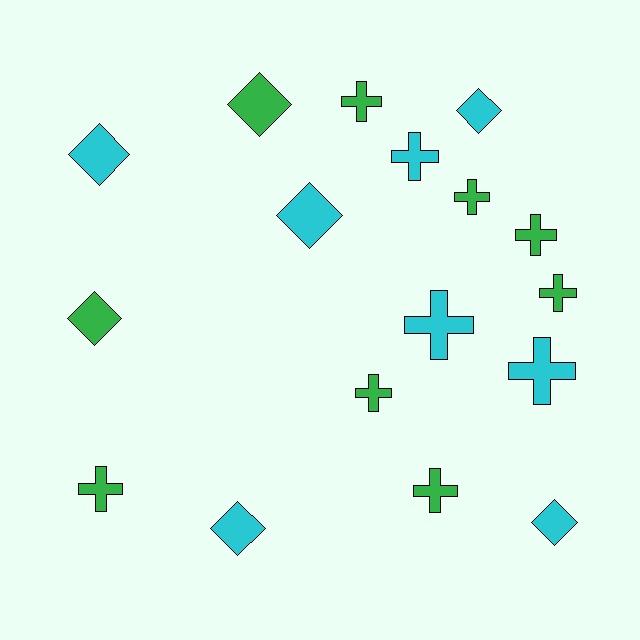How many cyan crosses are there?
There are 3 cyan crosses.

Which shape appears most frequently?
Cross, with 10 objects.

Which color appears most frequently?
Green, with 9 objects.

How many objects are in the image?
There are 17 objects.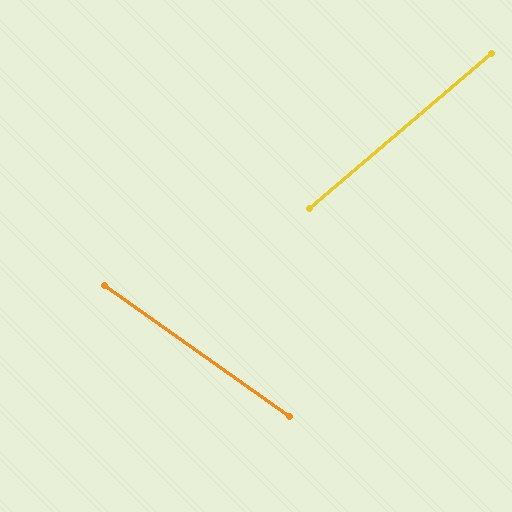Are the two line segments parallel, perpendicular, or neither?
Neither parallel nor perpendicular — they differ by about 76°.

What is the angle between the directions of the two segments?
Approximately 76 degrees.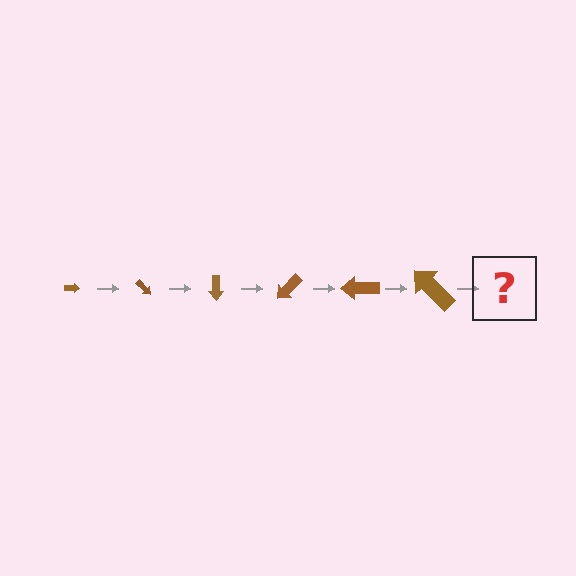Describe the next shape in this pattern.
It should be an arrow, larger than the previous one and rotated 270 degrees from the start.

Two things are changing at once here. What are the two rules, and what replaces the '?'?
The two rules are that the arrow grows larger each step and it rotates 45 degrees each step. The '?' should be an arrow, larger than the previous one and rotated 270 degrees from the start.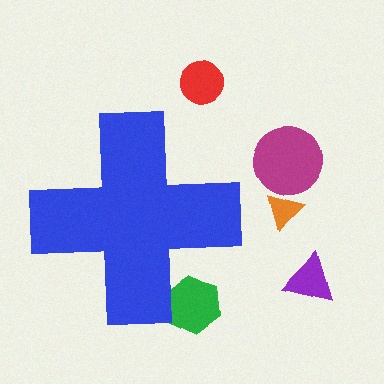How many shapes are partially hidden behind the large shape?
1 shape is partially hidden.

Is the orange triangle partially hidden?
No, the orange triangle is fully visible.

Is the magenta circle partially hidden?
No, the magenta circle is fully visible.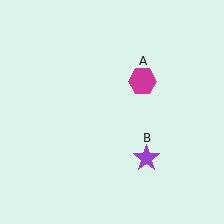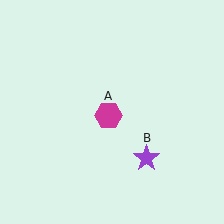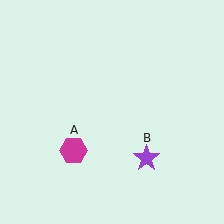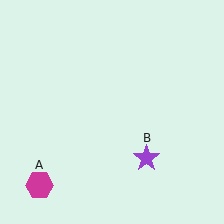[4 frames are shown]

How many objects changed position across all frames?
1 object changed position: magenta hexagon (object A).